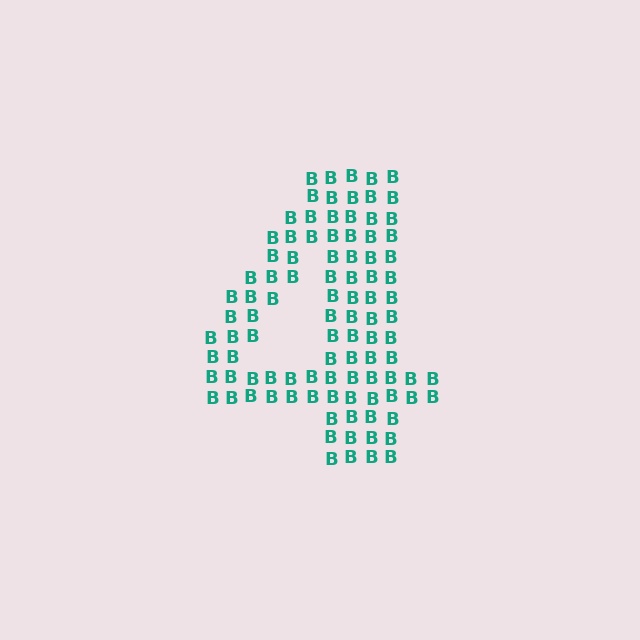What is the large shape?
The large shape is the digit 4.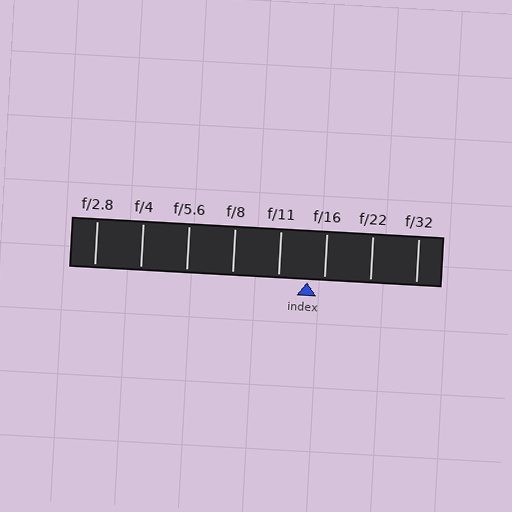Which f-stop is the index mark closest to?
The index mark is closest to f/16.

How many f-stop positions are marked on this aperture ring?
There are 8 f-stop positions marked.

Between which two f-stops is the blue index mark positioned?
The index mark is between f/11 and f/16.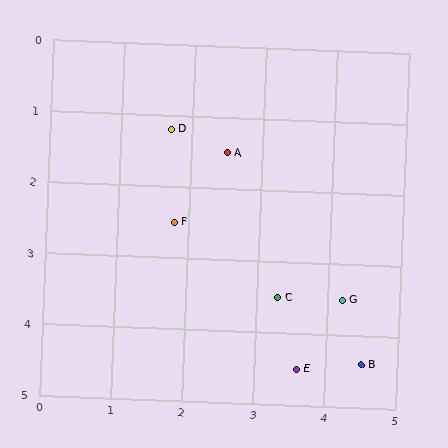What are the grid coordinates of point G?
Point G is at approximately (4.2, 3.5).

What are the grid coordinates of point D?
Point D is at approximately (1.7, 1.2).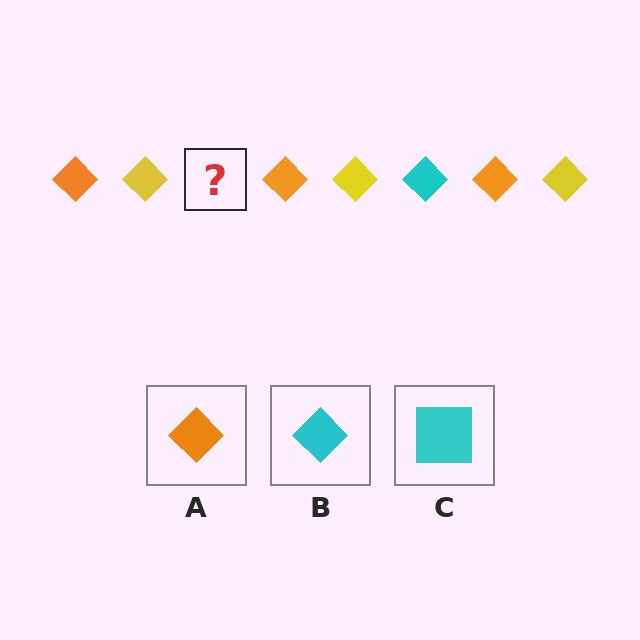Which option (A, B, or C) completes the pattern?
B.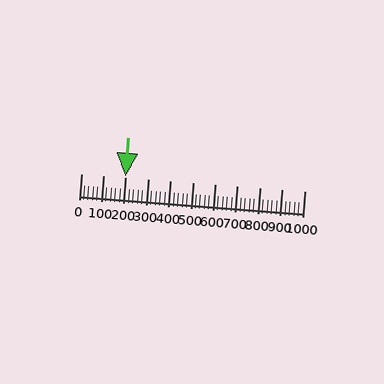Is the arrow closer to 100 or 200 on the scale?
The arrow is closer to 200.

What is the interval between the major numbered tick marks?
The major tick marks are spaced 100 units apart.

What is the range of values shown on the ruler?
The ruler shows values from 0 to 1000.